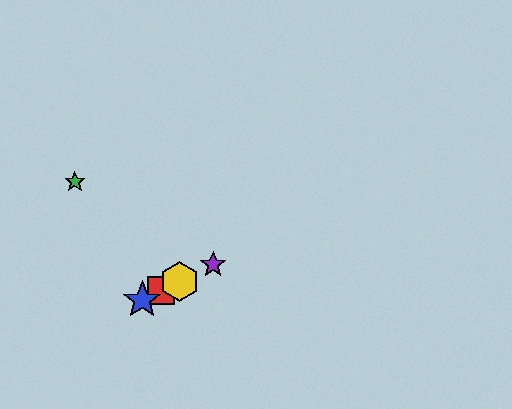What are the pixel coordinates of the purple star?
The purple star is at (213, 264).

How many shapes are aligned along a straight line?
4 shapes (the red square, the blue star, the yellow hexagon, the purple star) are aligned along a straight line.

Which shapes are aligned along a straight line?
The red square, the blue star, the yellow hexagon, the purple star are aligned along a straight line.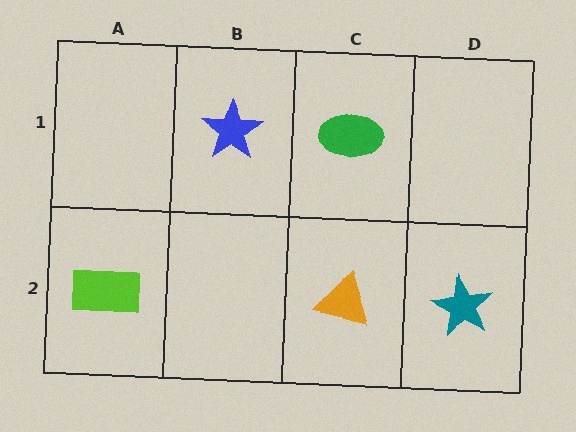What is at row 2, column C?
An orange triangle.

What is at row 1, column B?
A blue star.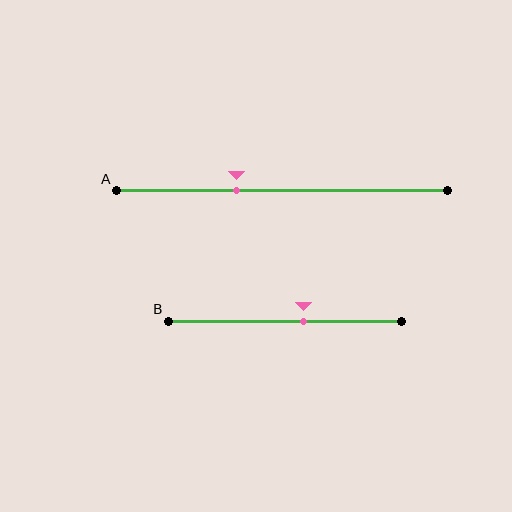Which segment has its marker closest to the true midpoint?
Segment B has its marker closest to the true midpoint.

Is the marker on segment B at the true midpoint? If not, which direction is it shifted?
No, the marker on segment B is shifted to the right by about 8% of the segment length.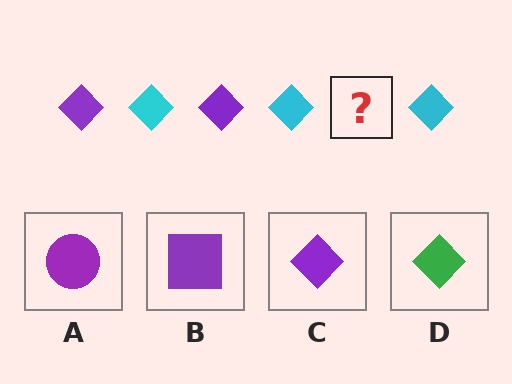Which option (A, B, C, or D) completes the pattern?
C.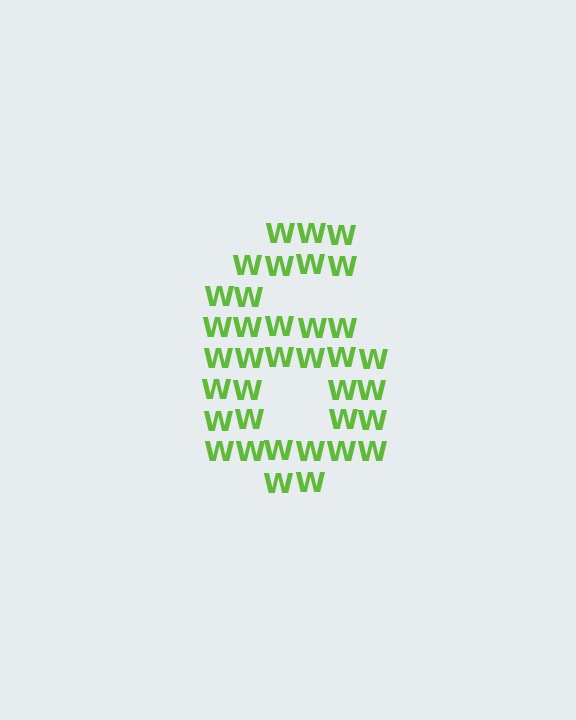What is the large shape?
The large shape is the digit 6.